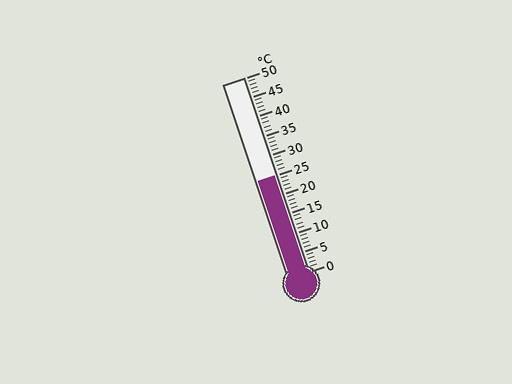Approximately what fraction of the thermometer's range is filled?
The thermometer is filled to approximately 50% of its range.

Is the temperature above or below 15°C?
The temperature is above 15°C.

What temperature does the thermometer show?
The thermometer shows approximately 25°C.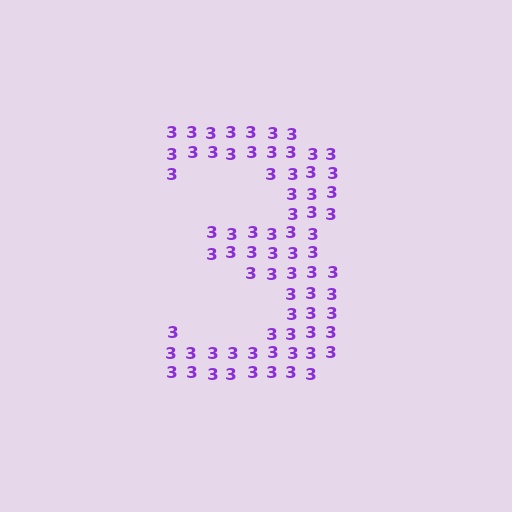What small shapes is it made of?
It is made of small digit 3's.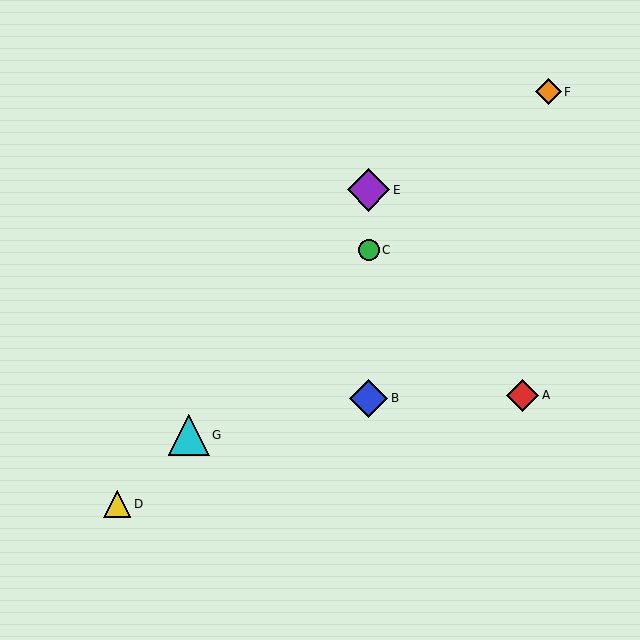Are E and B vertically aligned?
Yes, both are at x≈369.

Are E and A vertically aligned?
No, E is at x≈369 and A is at x≈523.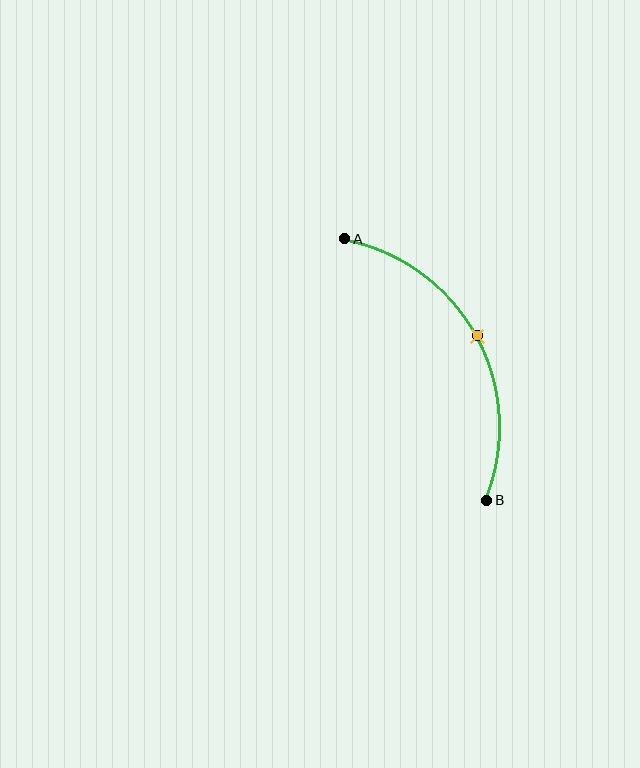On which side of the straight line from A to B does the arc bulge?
The arc bulges to the right of the straight line connecting A and B.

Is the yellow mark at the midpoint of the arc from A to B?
Yes. The yellow mark lies on the arc at equal arc-length from both A and B — it is the arc midpoint.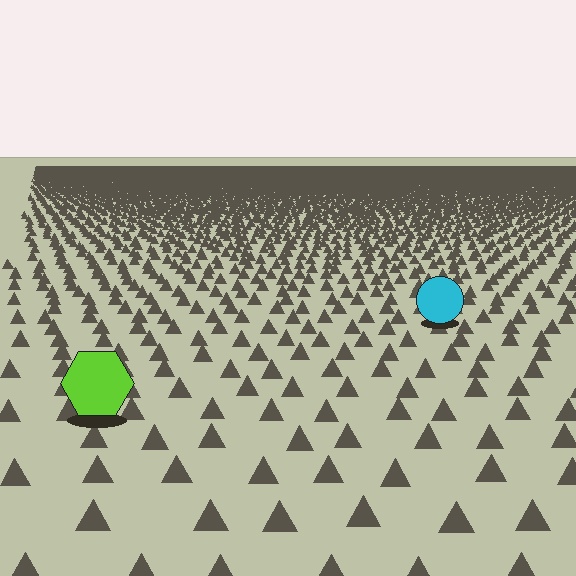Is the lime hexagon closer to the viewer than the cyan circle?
Yes. The lime hexagon is closer — you can tell from the texture gradient: the ground texture is coarser near it.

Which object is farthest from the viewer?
The cyan circle is farthest from the viewer. It appears smaller and the ground texture around it is denser.